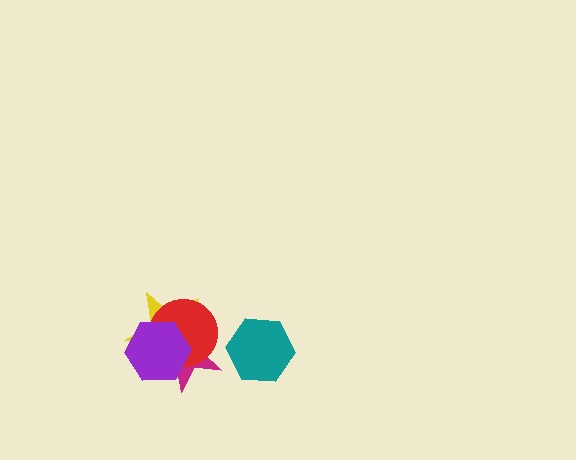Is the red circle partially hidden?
Yes, it is partially covered by another shape.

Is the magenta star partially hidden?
Yes, it is partially covered by another shape.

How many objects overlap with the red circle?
3 objects overlap with the red circle.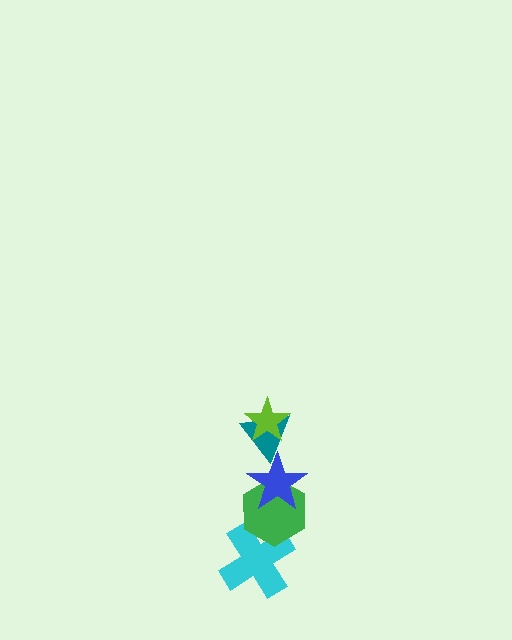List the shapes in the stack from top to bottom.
From top to bottom: the lime star, the teal triangle, the blue star, the green hexagon, the cyan cross.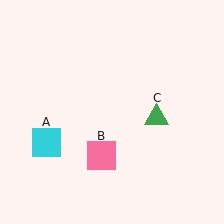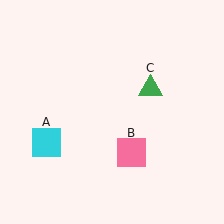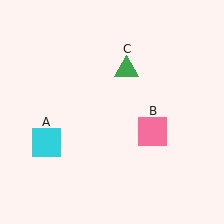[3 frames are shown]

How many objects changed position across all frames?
2 objects changed position: pink square (object B), green triangle (object C).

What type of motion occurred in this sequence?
The pink square (object B), green triangle (object C) rotated counterclockwise around the center of the scene.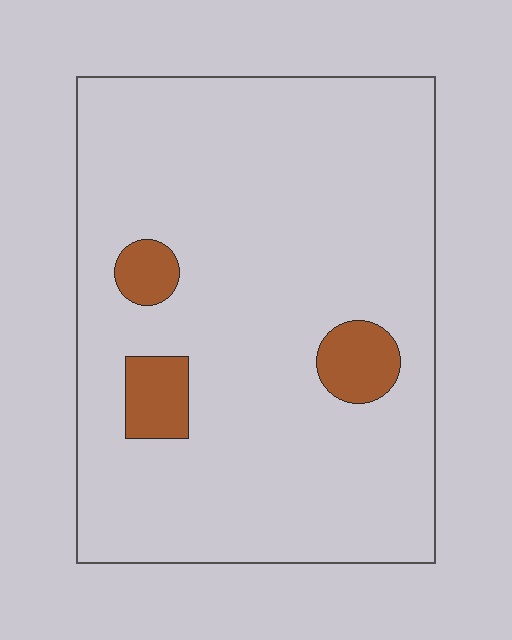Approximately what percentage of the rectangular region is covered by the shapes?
Approximately 10%.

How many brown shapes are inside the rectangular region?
3.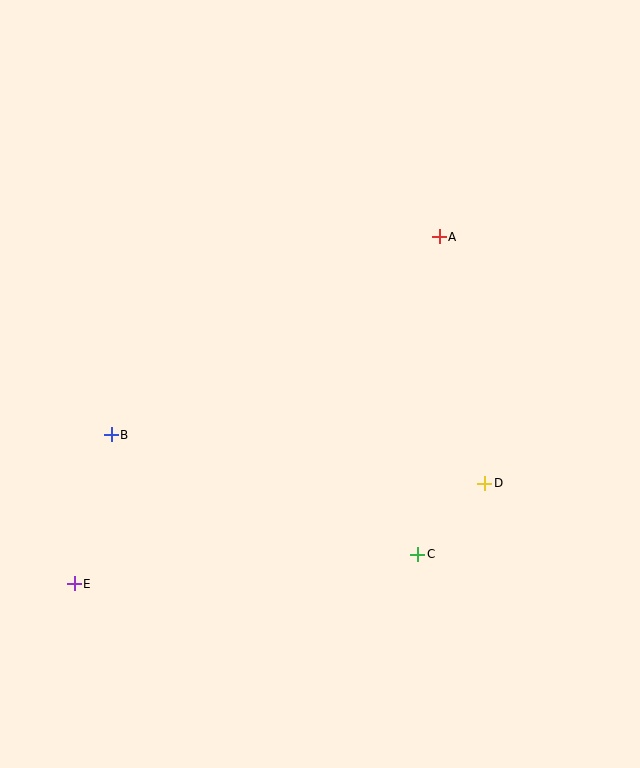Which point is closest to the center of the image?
Point A at (439, 237) is closest to the center.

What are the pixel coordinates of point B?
Point B is at (111, 435).